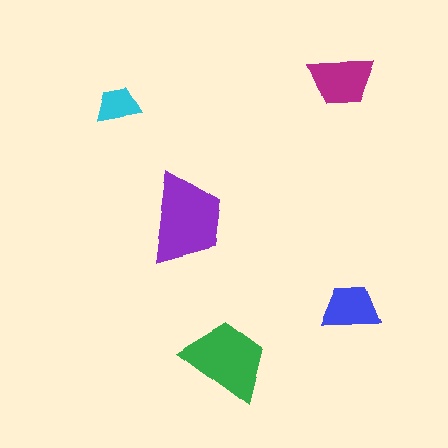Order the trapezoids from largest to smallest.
the purple one, the green one, the magenta one, the blue one, the cyan one.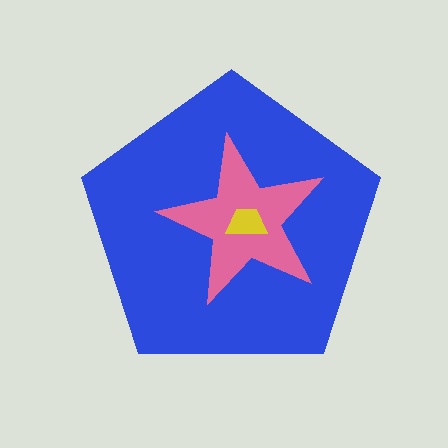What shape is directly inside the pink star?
The yellow trapezoid.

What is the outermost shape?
The blue pentagon.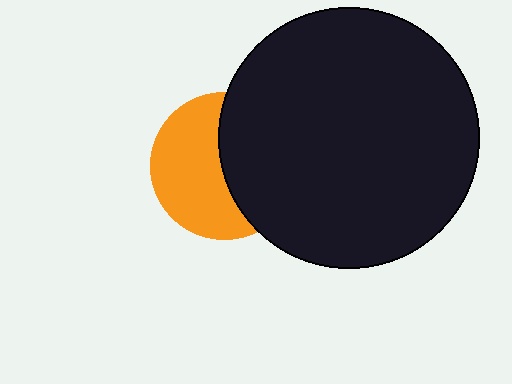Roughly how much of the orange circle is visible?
About half of it is visible (roughly 53%).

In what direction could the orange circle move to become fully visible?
The orange circle could move left. That would shift it out from behind the black circle entirely.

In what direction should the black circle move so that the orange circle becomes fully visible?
The black circle should move right. That is the shortest direction to clear the overlap and leave the orange circle fully visible.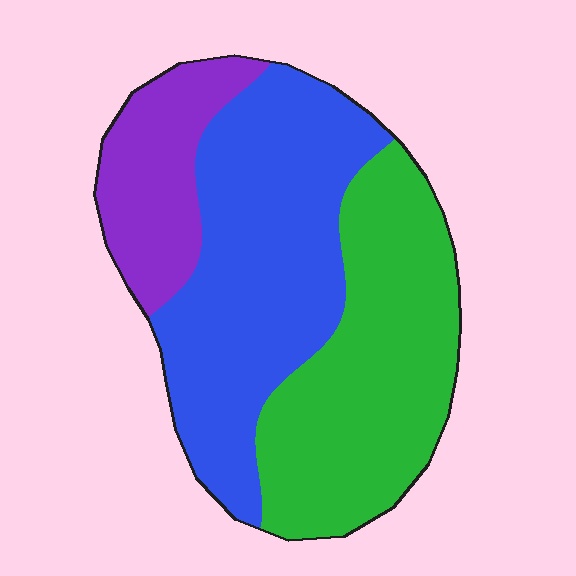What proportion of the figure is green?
Green covers around 40% of the figure.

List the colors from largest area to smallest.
From largest to smallest: blue, green, purple.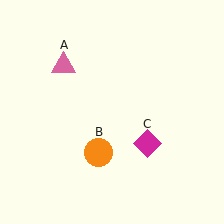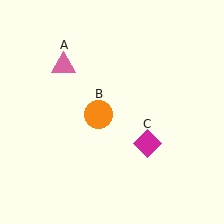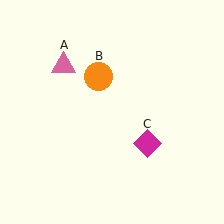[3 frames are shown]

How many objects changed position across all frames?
1 object changed position: orange circle (object B).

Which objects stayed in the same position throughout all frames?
Pink triangle (object A) and magenta diamond (object C) remained stationary.